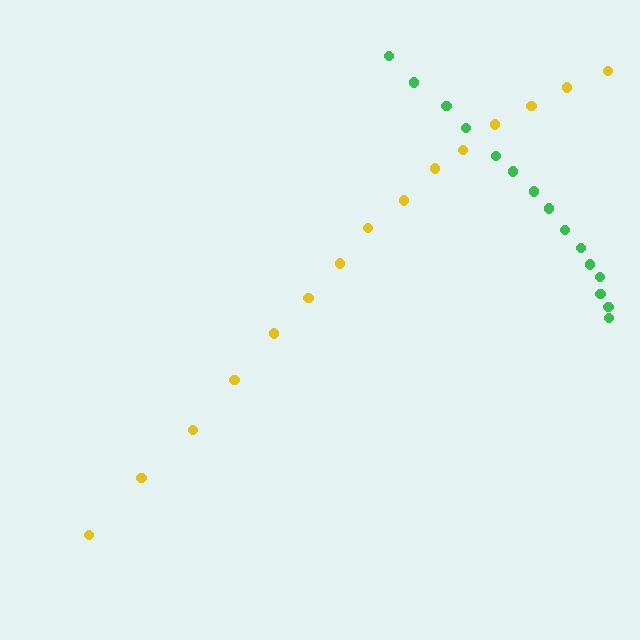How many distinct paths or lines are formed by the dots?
There are 2 distinct paths.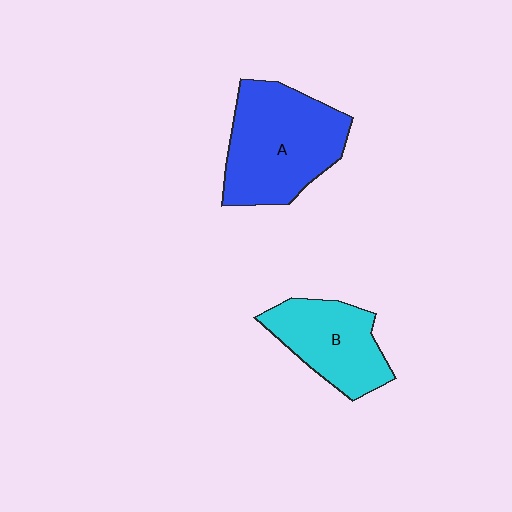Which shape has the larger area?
Shape A (blue).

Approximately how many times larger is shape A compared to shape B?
Approximately 1.5 times.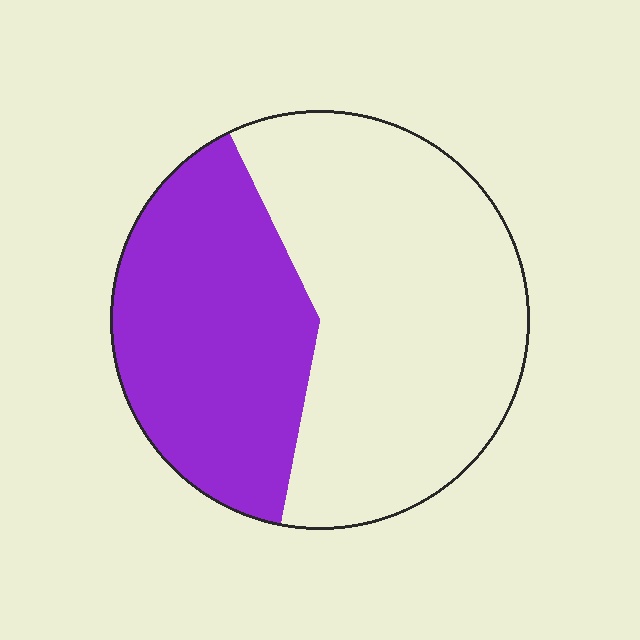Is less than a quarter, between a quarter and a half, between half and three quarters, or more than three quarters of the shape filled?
Between a quarter and a half.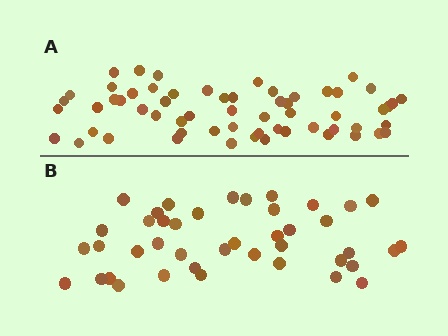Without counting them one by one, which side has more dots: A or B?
Region A (the top region) has more dots.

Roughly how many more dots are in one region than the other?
Region A has approximately 20 more dots than region B.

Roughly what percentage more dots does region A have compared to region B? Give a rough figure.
About 45% more.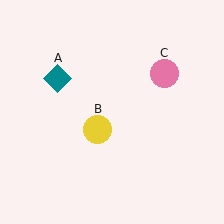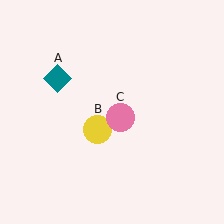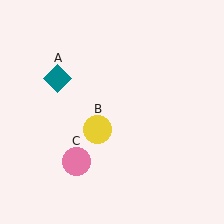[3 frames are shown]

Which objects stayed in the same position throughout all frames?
Teal diamond (object A) and yellow circle (object B) remained stationary.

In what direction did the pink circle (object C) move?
The pink circle (object C) moved down and to the left.